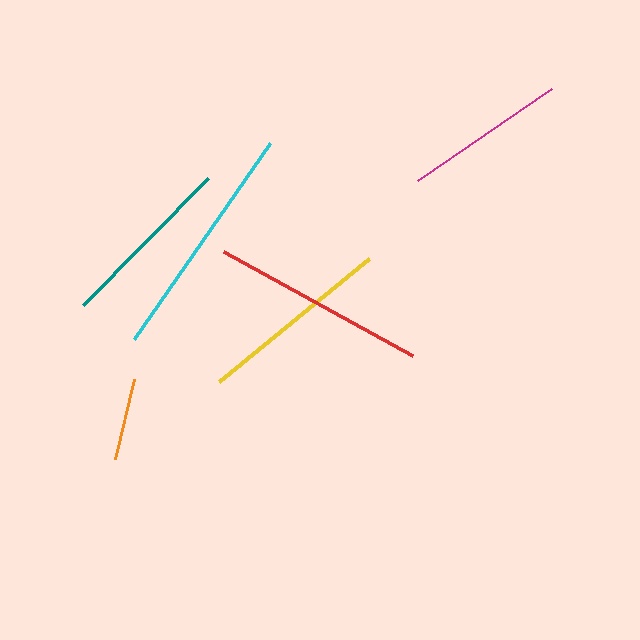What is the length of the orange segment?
The orange segment is approximately 82 pixels long.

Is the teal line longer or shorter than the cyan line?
The cyan line is longer than the teal line.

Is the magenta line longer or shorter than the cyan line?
The cyan line is longer than the magenta line.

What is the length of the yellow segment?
The yellow segment is approximately 194 pixels long.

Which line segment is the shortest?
The orange line is the shortest at approximately 82 pixels.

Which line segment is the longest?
The cyan line is the longest at approximately 238 pixels.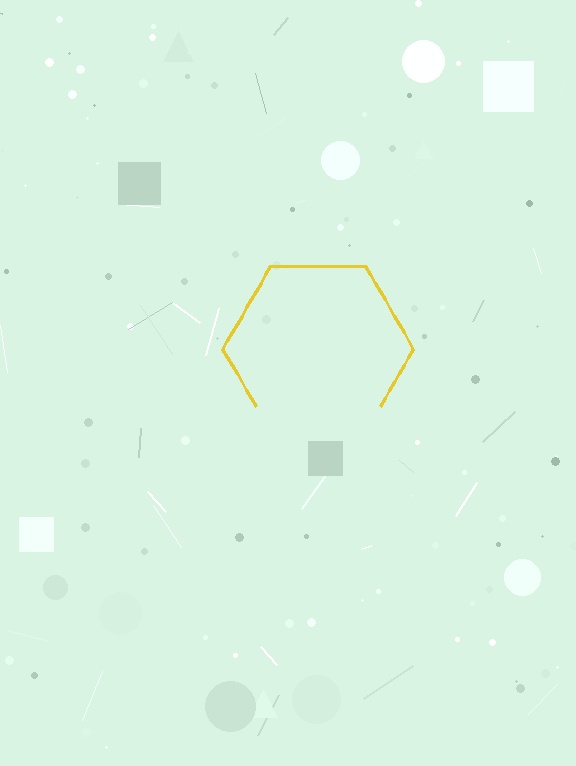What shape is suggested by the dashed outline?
The dashed outline suggests a hexagon.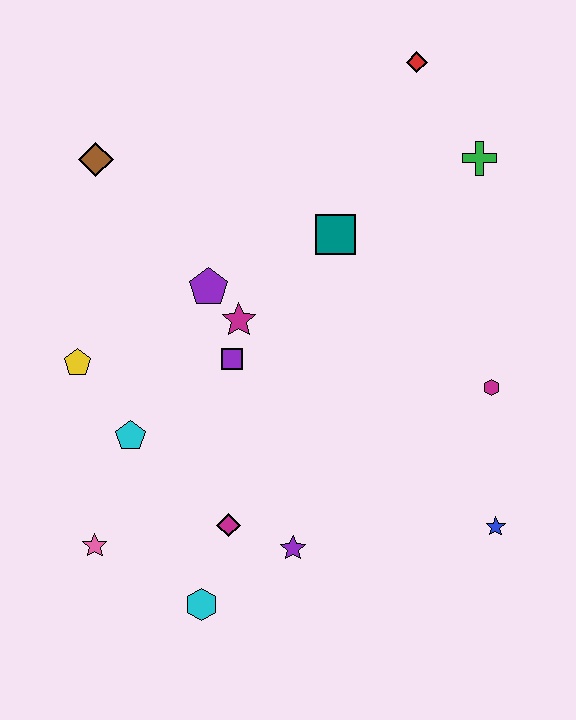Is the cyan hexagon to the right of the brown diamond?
Yes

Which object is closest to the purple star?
The magenta diamond is closest to the purple star.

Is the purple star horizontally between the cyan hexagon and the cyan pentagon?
No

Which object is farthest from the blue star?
The brown diamond is farthest from the blue star.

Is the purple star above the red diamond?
No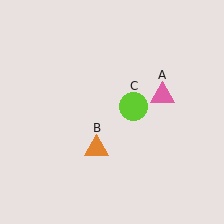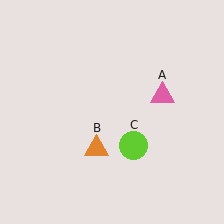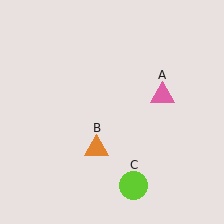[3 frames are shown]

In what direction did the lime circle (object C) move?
The lime circle (object C) moved down.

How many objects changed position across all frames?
1 object changed position: lime circle (object C).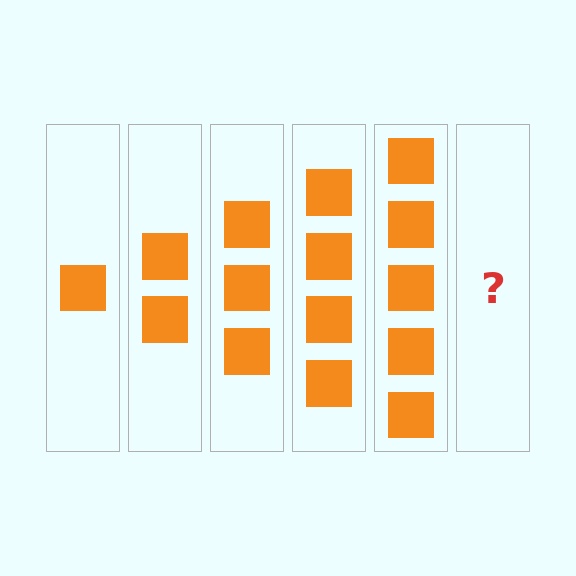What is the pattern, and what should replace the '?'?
The pattern is that each step adds one more square. The '?' should be 6 squares.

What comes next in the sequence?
The next element should be 6 squares.